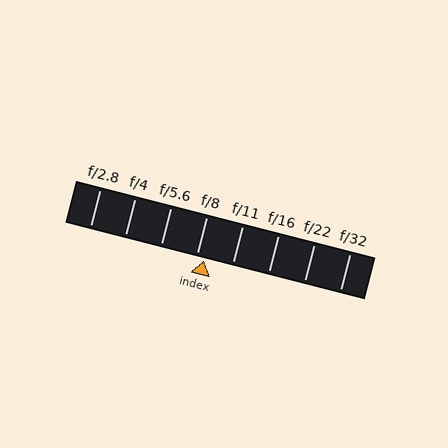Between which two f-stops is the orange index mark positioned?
The index mark is between f/8 and f/11.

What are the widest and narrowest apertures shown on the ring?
The widest aperture shown is f/2.8 and the narrowest is f/32.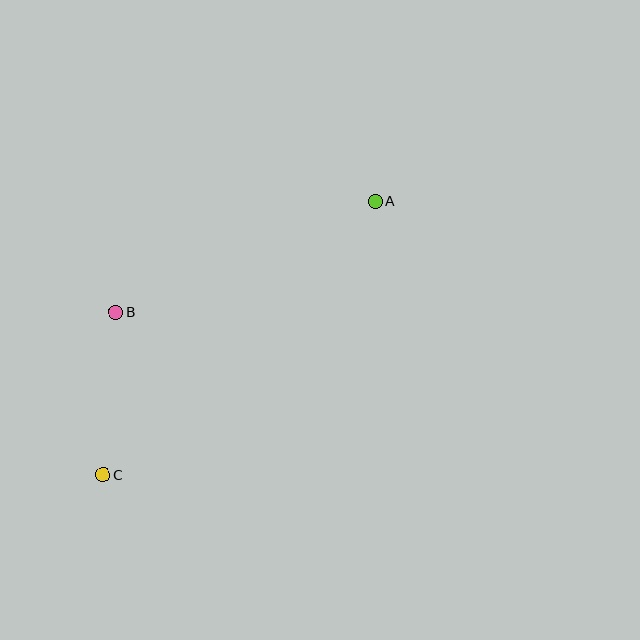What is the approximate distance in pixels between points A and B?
The distance between A and B is approximately 283 pixels.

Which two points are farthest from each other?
Points A and C are farthest from each other.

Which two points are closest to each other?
Points B and C are closest to each other.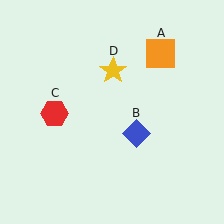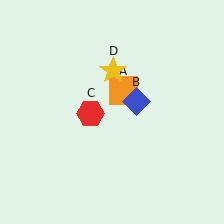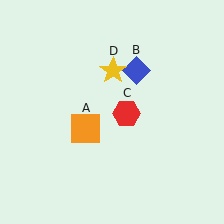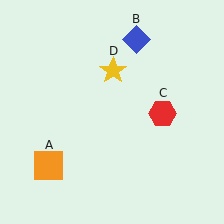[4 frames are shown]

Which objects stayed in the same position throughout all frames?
Yellow star (object D) remained stationary.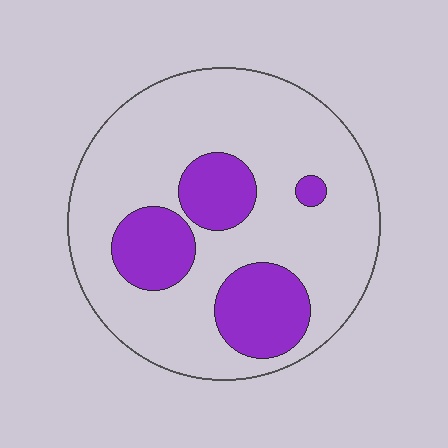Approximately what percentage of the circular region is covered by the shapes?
Approximately 25%.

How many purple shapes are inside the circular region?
4.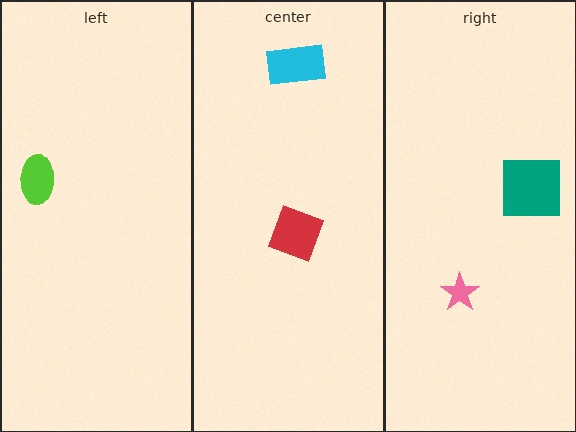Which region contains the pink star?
The right region.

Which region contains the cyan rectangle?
The center region.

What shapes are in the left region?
The lime ellipse.